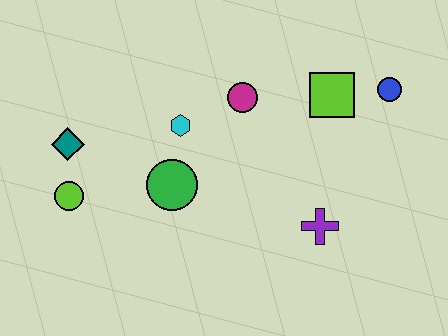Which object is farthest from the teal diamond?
The blue circle is farthest from the teal diamond.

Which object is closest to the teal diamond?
The lime circle is closest to the teal diamond.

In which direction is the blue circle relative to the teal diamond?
The blue circle is to the right of the teal diamond.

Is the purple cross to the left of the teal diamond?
No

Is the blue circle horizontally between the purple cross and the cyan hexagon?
No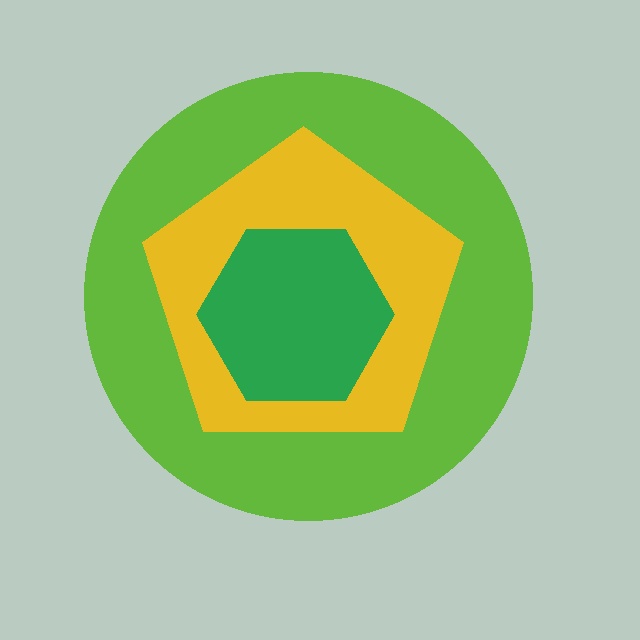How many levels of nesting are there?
3.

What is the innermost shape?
The green hexagon.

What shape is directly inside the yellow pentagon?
The green hexagon.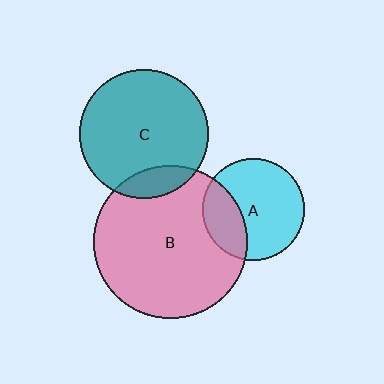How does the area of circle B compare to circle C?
Approximately 1.4 times.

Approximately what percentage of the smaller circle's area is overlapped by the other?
Approximately 30%.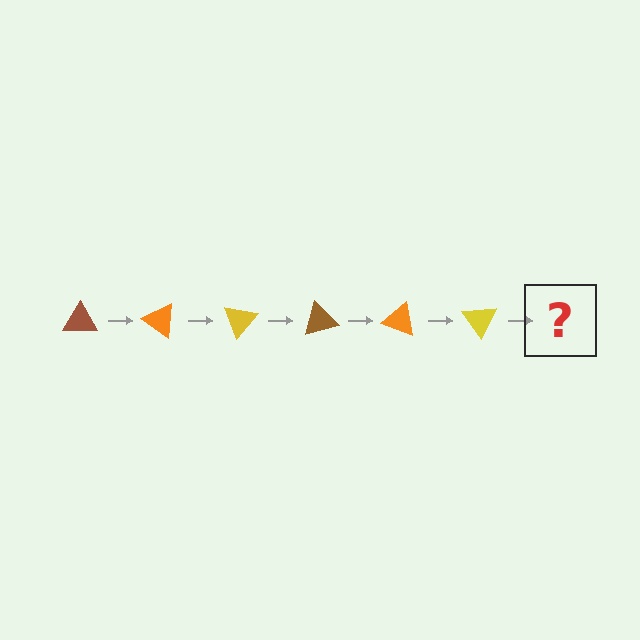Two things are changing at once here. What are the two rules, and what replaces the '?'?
The two rules are that it rotates 35 degrees each step and the color cycles through brown, orange, and yellow. The '?' should be a brown triangle, rotated 210 degrees from the start.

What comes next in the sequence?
The next element should be a brown triangle, rotated 210 degrees from the start.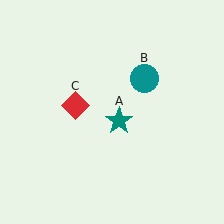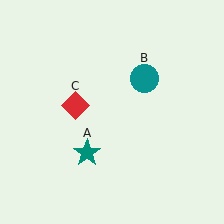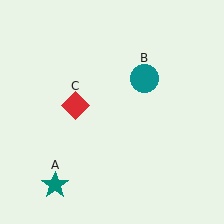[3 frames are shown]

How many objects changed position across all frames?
1 object changed position: teal star (object A).